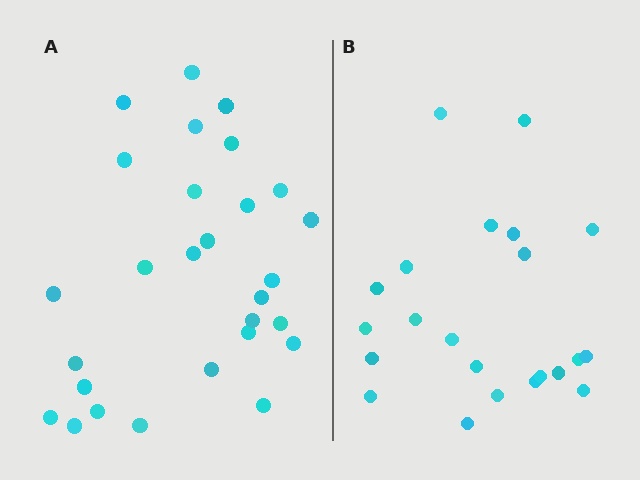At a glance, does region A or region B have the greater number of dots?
Region A (the left region) has more dots.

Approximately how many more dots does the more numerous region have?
Region A has about 6 more dots than region B.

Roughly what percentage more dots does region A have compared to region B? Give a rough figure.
About 25% more.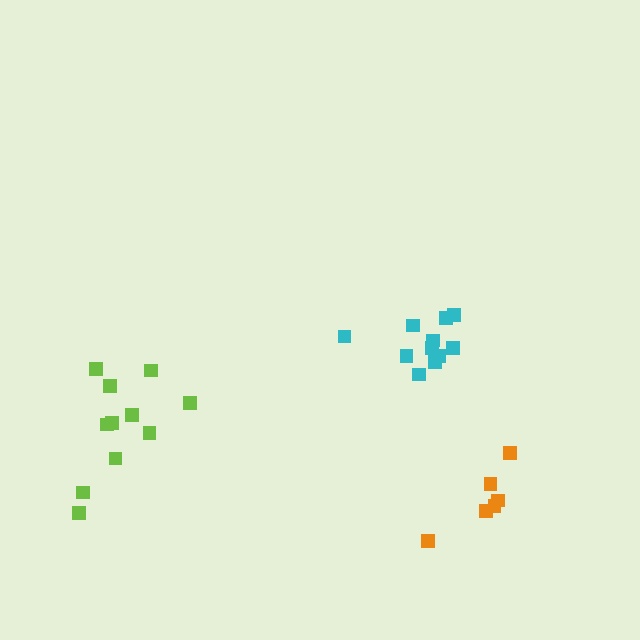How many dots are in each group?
Group 1: 11 dots, Group 2: 11 dots, Group 3: 6 dots (28 total).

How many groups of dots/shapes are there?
There are 3 groups.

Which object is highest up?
The cyan cluster is topmost.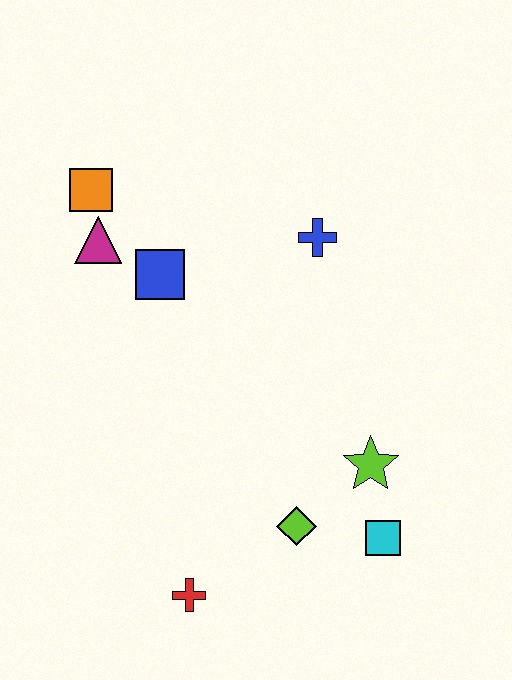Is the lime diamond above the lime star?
No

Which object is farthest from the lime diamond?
The orange square is farthest from the lime diamond.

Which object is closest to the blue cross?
The blue square is closest to the blue cross.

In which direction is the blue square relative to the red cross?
The blue square is above the red cross.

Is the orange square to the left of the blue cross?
Yes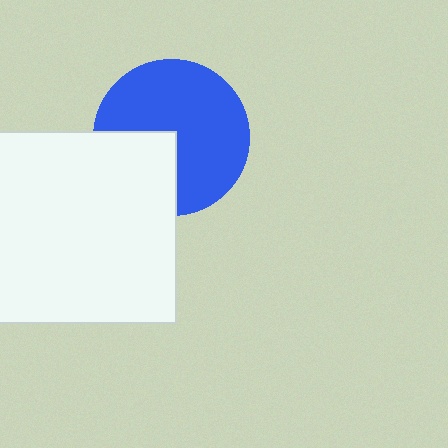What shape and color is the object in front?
The object in front is a white square.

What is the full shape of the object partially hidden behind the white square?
The partially hidden object is a blue circle.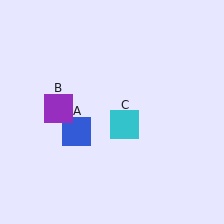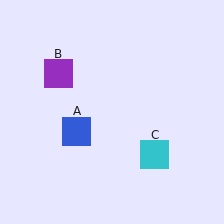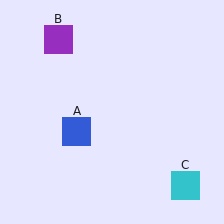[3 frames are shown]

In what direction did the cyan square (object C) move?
The cyan square (object C) moved down and to the right.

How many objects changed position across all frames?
2 objects changed position: purple square (object B), cyan square (object C).